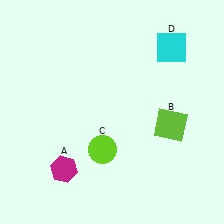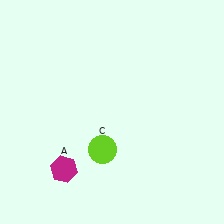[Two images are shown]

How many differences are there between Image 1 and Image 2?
There are 2 differences between the two images.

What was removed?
The lime square (B), the cyan square (D) were removed in Image 2.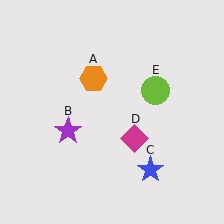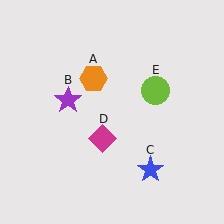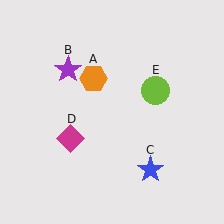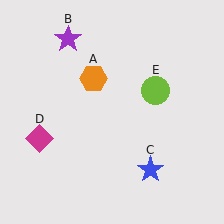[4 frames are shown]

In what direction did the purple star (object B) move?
The purple star (object B) moved up.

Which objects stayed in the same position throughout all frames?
Orange hexagon (object A) and blue star (object C) and lime circle (object E) remained stationary.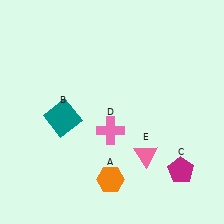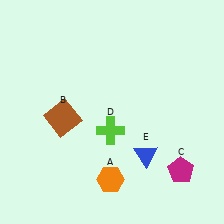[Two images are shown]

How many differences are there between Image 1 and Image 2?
There are 3 differences between the two images.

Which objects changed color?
B changed from teal to brown. D changed from pink to lime. E changed from pink to blue.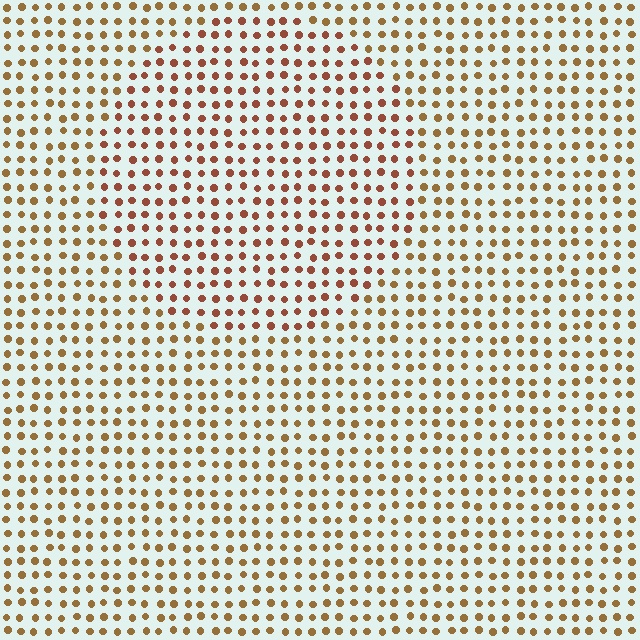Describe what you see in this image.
The image is filled with small brown elements in a uniform arrangement. A circle-shaped region is visible where the elements are tinted to a slightly different hue, forming a subtle color boundary.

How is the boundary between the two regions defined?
The boundary is defined purely by a slight shift in hue (about 25 degrees). Spacing, size, and orientation are identical on both sides.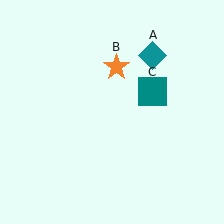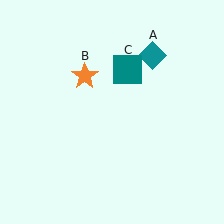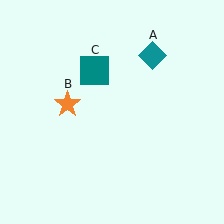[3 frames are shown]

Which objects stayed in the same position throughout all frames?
Teal diamond (object A) remained stationary.